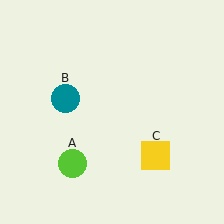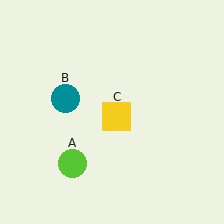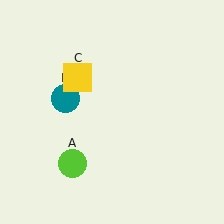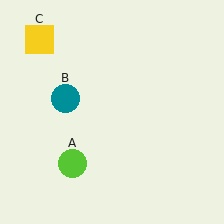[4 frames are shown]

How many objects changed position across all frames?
1 object changed position: yellow square (object C).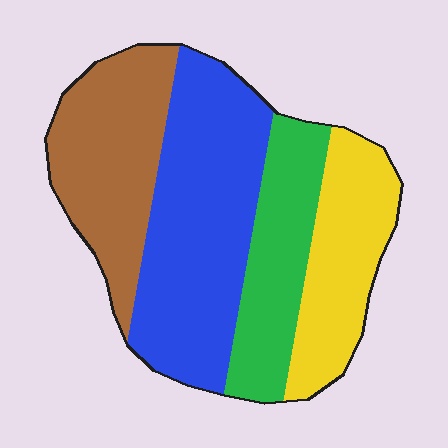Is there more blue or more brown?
Blue.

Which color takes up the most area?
Blue, at roughly 35%.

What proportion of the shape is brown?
Brown takes up about one quarter (1/4) of the shape.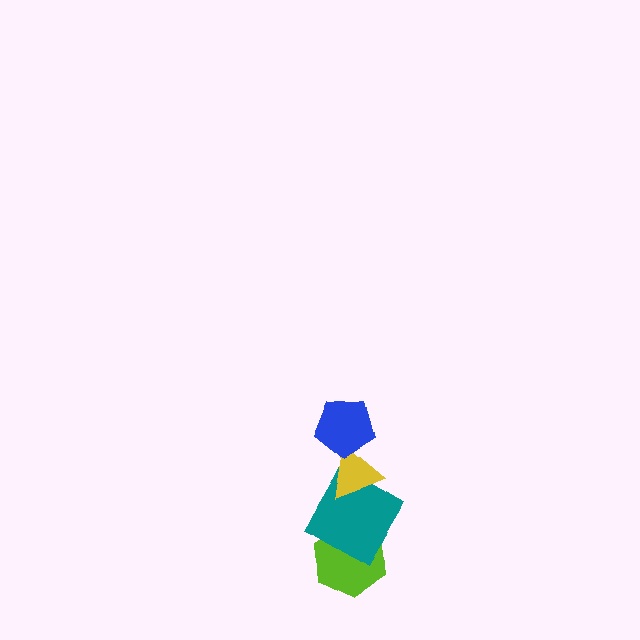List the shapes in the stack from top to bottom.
From top to bottom: the blue pentagon, the yellow triangle, the teal diamond, the lime hexagon.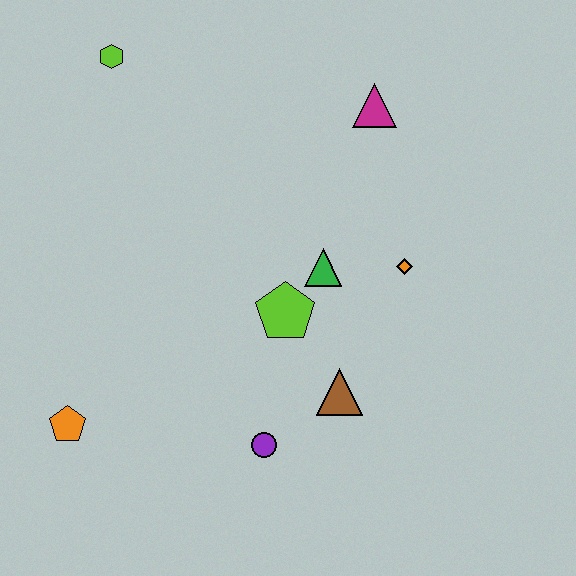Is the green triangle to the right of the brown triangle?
No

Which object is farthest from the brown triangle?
The lime hexagon is farthest from the brown triangle.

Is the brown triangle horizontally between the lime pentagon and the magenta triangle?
Yes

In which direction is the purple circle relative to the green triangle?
The purple circle is below the green triangle.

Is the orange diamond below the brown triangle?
No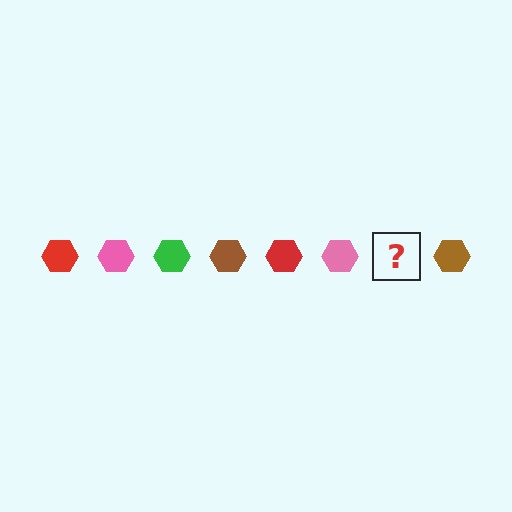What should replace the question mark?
The question mark should be replaced with a green hexagon.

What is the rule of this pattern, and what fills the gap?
The rule is that the pattern cycles through red, pink, green, brown hexagons. The gap should be filled with a green hexagon.